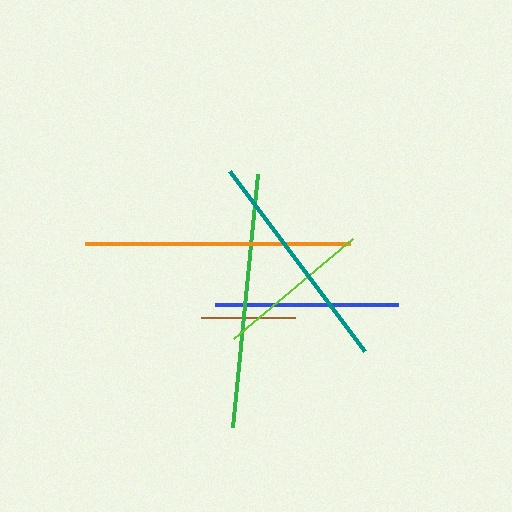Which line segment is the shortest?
The brown line is the shortest at approximately 94 pixels.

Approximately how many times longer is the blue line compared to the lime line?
The blue line is approximately 1.2 times the length of the lime line.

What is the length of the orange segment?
The orange segment is approximately 265 pixels long.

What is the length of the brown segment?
The brown segment is approximately 94 pixels long.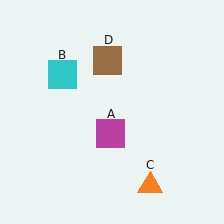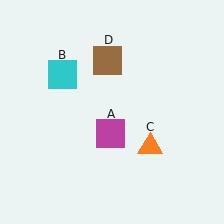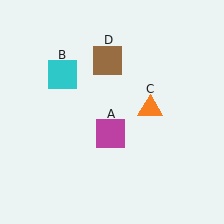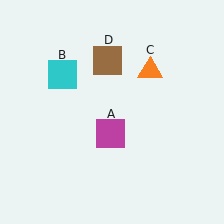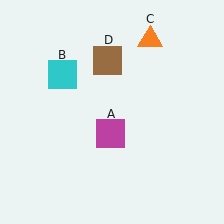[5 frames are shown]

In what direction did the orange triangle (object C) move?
The orange triangle (object C) moved up.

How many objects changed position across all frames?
1 object changed position: orange triangle (object C).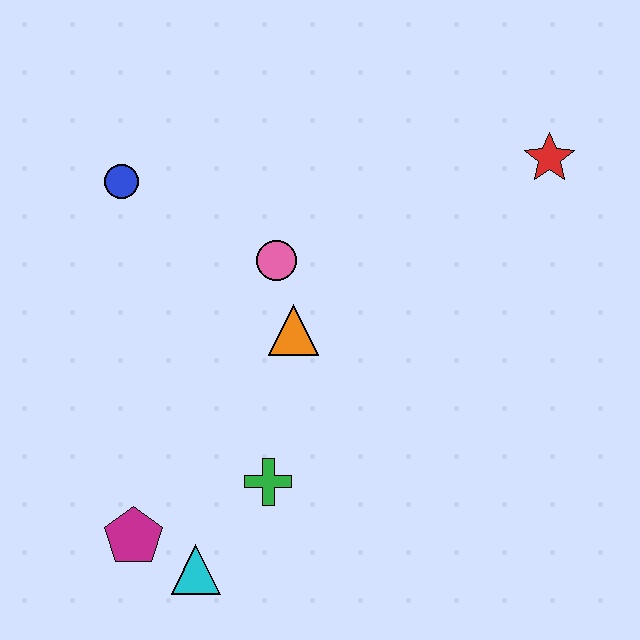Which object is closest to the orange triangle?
The pink circle is closest to the orange triangle.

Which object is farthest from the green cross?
The red star is farthest from the green cross.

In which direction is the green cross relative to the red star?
The green cross is below the red star.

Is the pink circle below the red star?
Yes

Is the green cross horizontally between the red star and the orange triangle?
No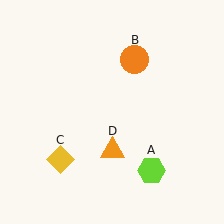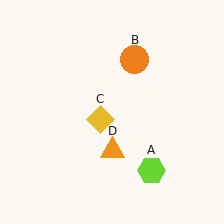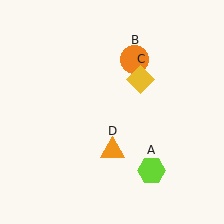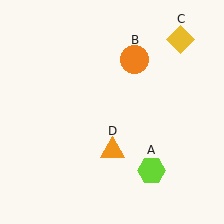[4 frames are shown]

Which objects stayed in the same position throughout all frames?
Lime hexagon (object A) and orange circle (object B) and orange triangle (object D) remained stationary.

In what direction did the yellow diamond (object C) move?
The yellow diamond (object C) moved up and to the right.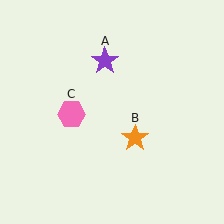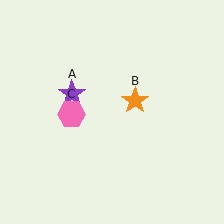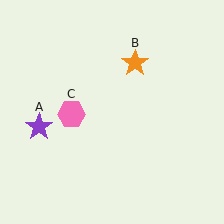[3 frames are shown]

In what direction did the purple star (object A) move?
The purple star (object A) moved down and to the left.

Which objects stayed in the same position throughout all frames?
Pink hexagon (object C) remained stationary.